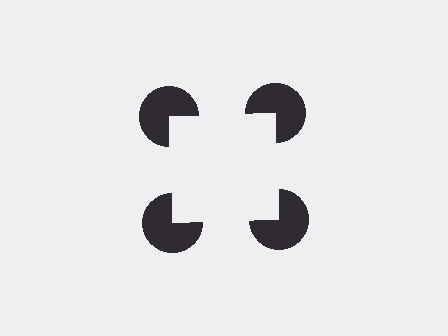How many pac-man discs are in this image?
There are 4 — one at each vertex of the illusory square.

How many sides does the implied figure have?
4 sides.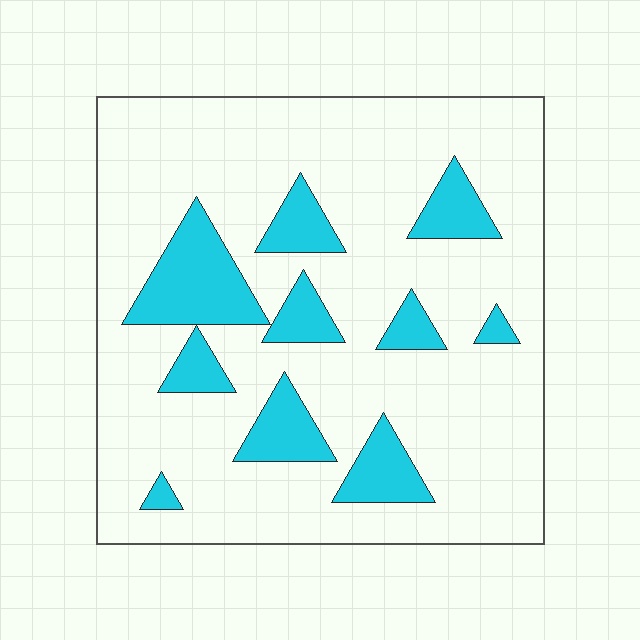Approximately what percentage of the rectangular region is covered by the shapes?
Approximately 20%.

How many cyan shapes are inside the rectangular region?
10.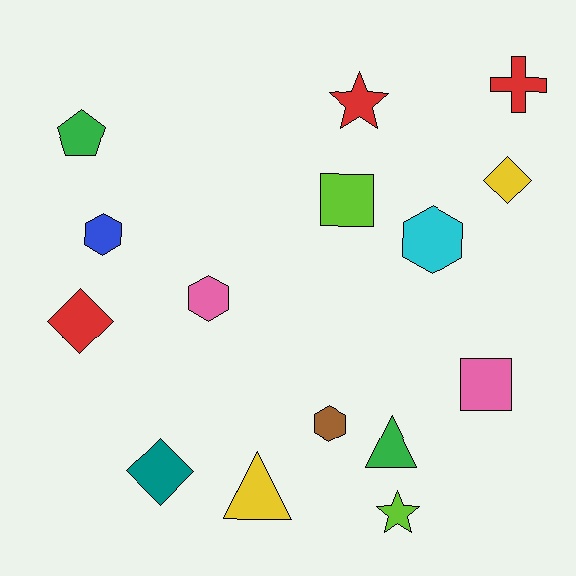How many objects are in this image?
There are 15 objects.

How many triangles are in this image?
There are 2 triangles.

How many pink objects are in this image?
There are 2 pink objects.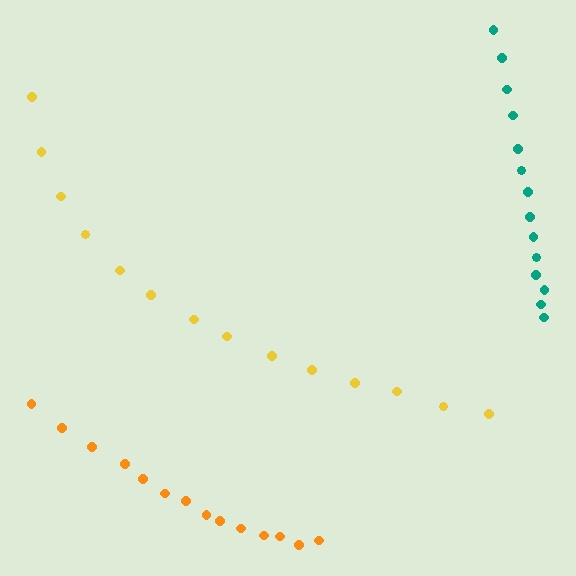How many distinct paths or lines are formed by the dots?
There are 3 distinct paths.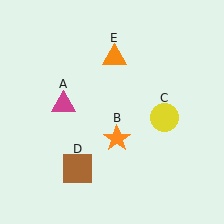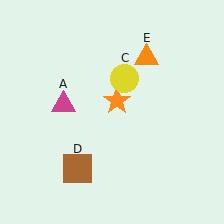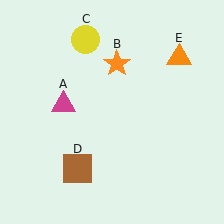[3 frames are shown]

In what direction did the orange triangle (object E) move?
The orange triangle (object E) moved right.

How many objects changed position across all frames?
3 objects changed position: orange star (object B), yellow circle (object C), orange triangle (object E).